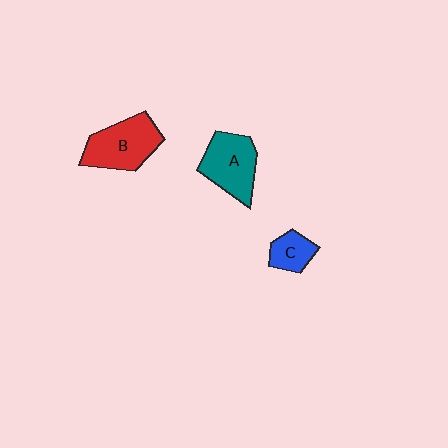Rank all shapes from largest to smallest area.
From largest to smallest: B (red), A (teal), C (blue).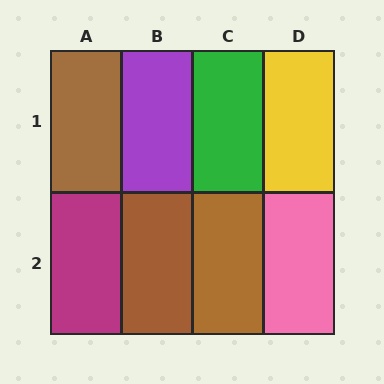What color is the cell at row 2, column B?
Brown.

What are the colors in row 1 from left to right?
Brown, purple, green, yellow.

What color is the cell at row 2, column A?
Magenta.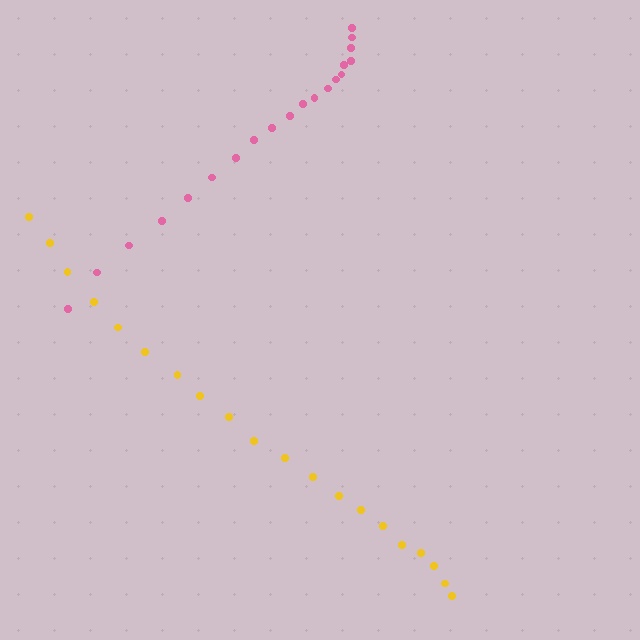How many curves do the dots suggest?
There are 2 distinct paths.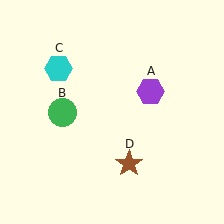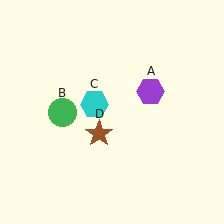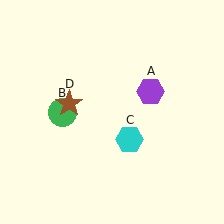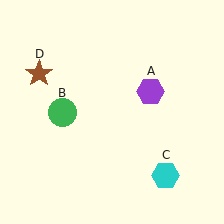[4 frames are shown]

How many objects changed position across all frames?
2 objects changed position: cyan hexagon (object C), brown star (object D).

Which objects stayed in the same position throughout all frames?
Purple hexagon (object A) and green circle (object B) remained stationary.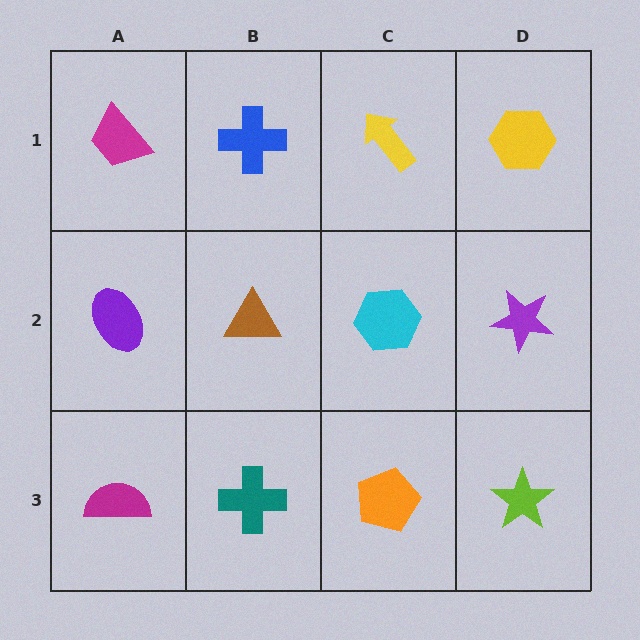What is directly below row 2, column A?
A magenta semicircle.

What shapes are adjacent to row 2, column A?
A magenta trapezoid (row 1, column A), a magenta semicircle (row 3, column A), a brown triangle (row 2, column B).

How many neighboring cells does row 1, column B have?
3.